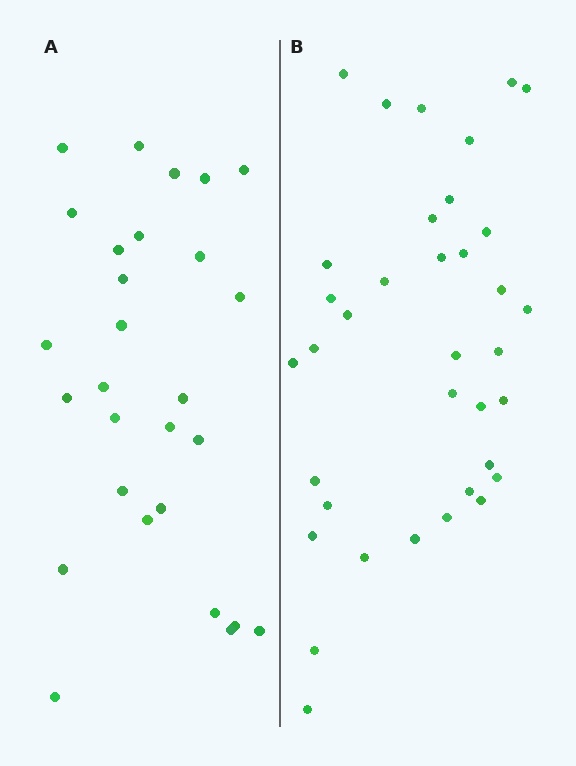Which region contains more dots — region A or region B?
Region B (the right region) has more dots.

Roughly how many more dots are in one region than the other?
Region B has roughly 8 or so more dots than region A.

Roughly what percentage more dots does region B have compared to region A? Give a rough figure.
About 30% more.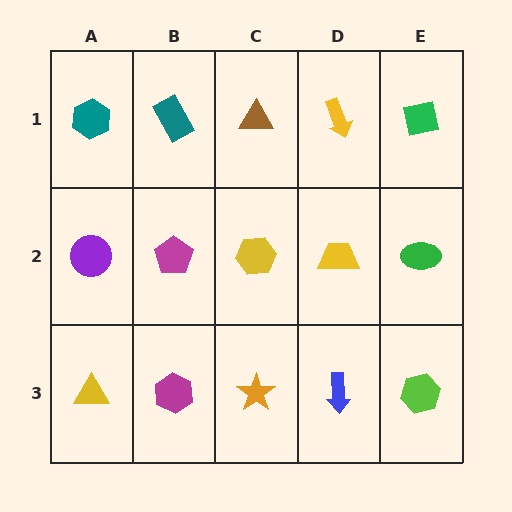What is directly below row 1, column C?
A yellow hexagon.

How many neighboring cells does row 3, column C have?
3.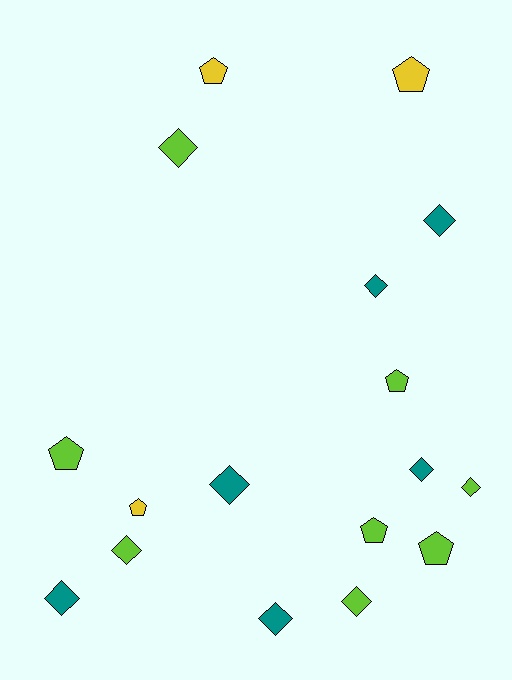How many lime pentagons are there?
There are 4 lime pentagons.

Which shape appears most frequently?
Diamond, with 10 objects.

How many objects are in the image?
There are 17 objects.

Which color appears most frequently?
Lime, with 8 objects.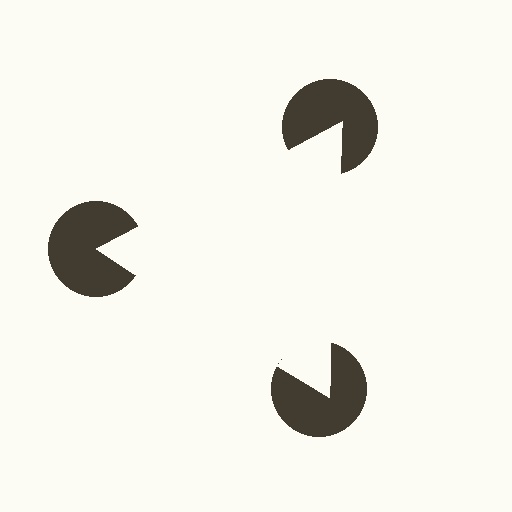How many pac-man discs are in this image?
There are 3 — one at each vertex of the illusory triangle.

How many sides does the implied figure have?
3 sides.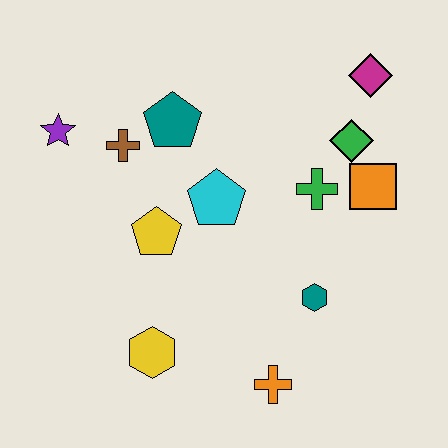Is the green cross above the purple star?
No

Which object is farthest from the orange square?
The purple star is farthest from the orange square.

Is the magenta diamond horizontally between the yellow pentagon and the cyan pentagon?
No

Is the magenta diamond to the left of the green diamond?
No